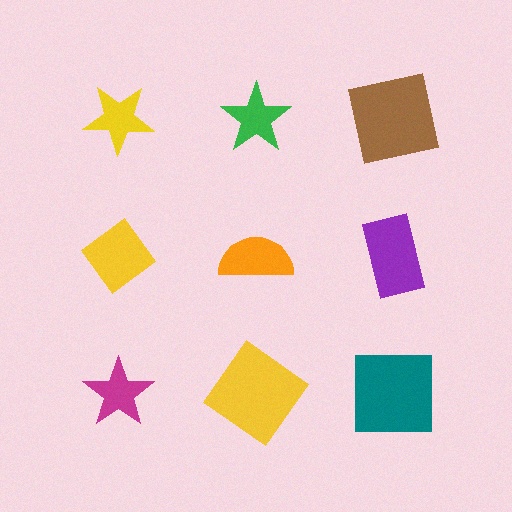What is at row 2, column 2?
An orange semicircle.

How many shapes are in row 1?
3 shapes.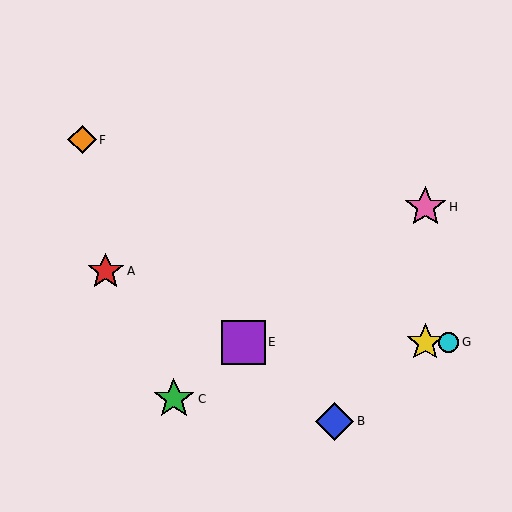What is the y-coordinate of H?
Object H is at y≈207.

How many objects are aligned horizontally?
3 objects (D, E, G) are aligned horizontally.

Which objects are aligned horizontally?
Objects D, E, G are aligned horizontally.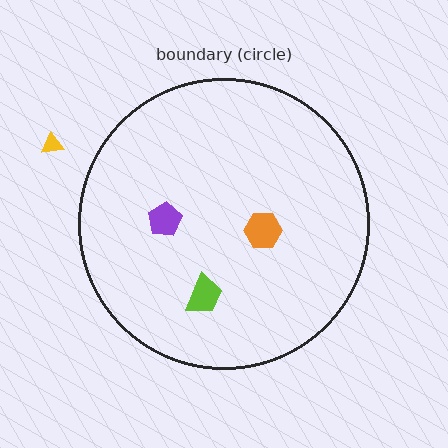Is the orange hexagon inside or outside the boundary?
Inside.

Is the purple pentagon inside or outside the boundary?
Inside.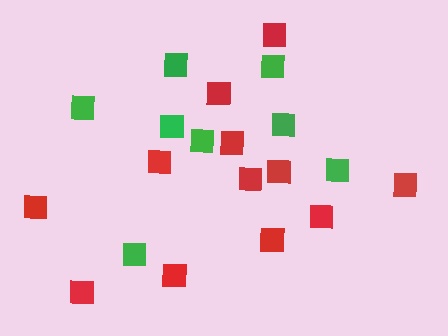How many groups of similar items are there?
There are 2 groups: one group of green squares (8) and one group of red squares (12).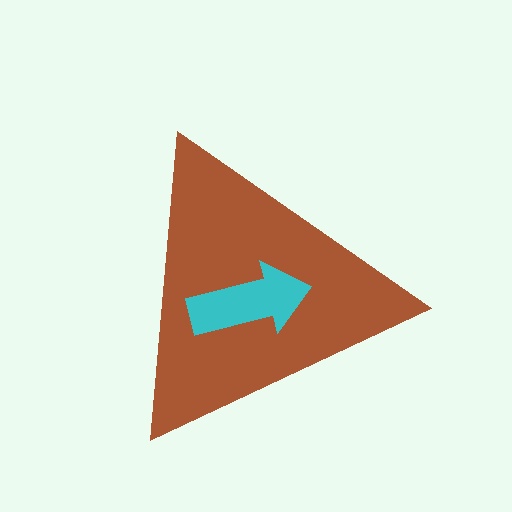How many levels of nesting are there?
2.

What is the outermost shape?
The brown triangle.